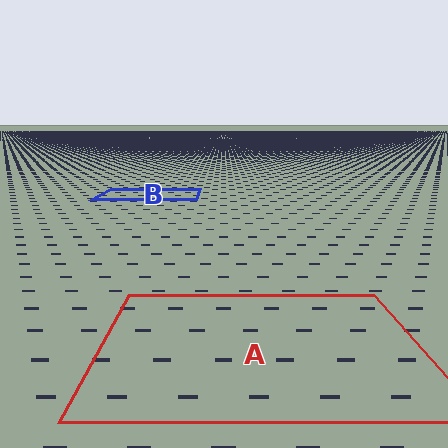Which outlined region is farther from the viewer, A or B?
Region B is farther from the viewer — the texture elements inside it appear smaller and more densely packed.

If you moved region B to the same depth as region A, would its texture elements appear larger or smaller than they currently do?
They would appear larger. At a closer depth, the same texture elements are projected at a bigger on-screen size.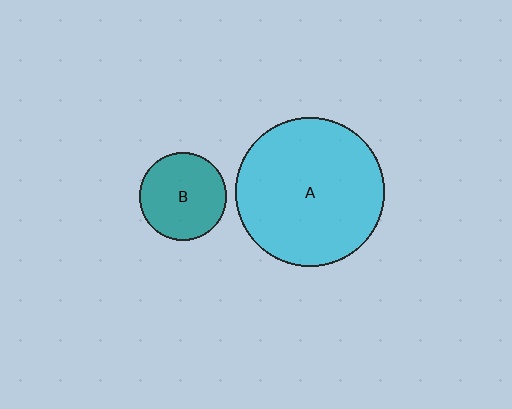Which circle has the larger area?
Circle A (cyan).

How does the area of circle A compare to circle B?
Approximately 2.9 times.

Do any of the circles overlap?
No, none of the circles overlap.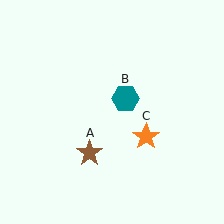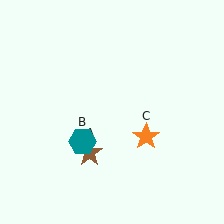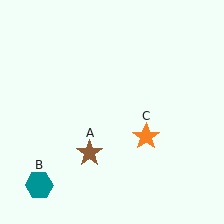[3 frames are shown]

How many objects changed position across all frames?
1 object changed position: teal hexagon (object B).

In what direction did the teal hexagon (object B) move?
The teal hexagon (object B) moved down and to the left.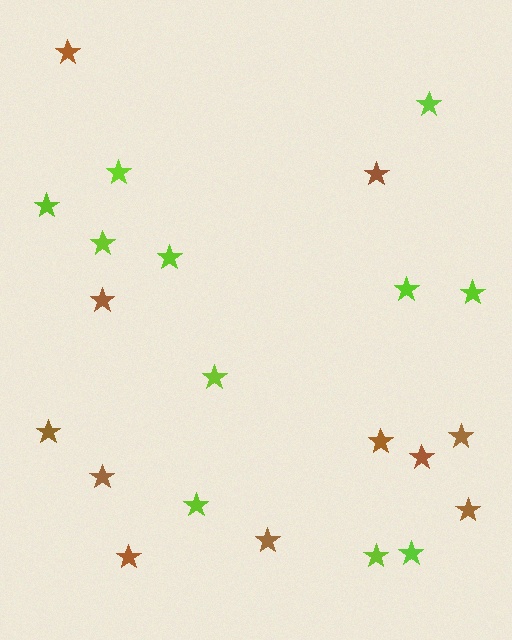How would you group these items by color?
There are 2 groups: one group of brown stars (11) and one group of lime stars (11).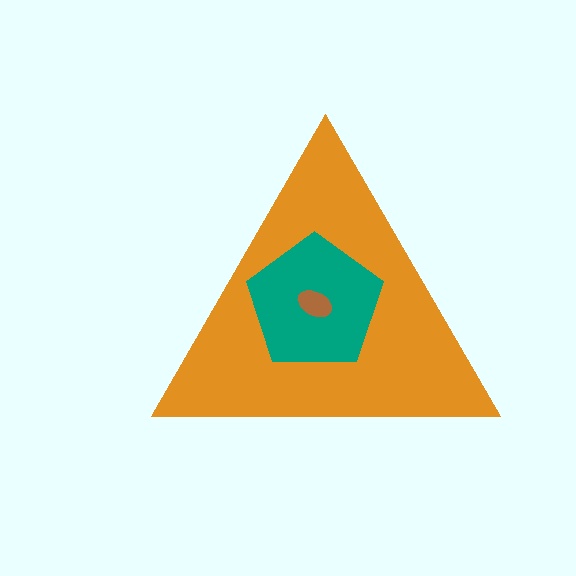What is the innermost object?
The brown ellipse.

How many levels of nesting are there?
3.